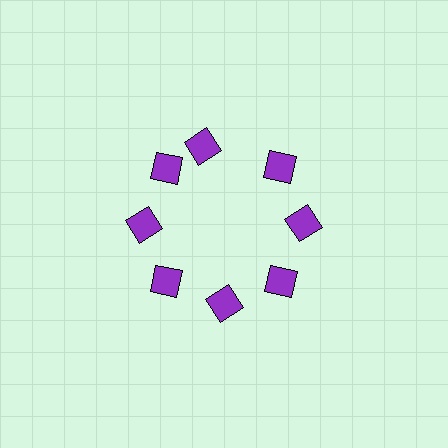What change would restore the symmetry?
The symmetry would be restored by rotating it back into even spacing with its neighbors so that all 8 diamonds sit at equal angles and equal distance from the center.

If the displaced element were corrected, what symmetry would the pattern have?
It would have 8-fold rotational symmetry — the pattern would map onto itself every 45 degrees.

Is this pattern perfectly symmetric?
No. The 8 purple diamonds are arranged in a ring, but one element near the 12 o'clock position is rotated out of alignment along the ring, breaking the 8-fold rotational symmetry.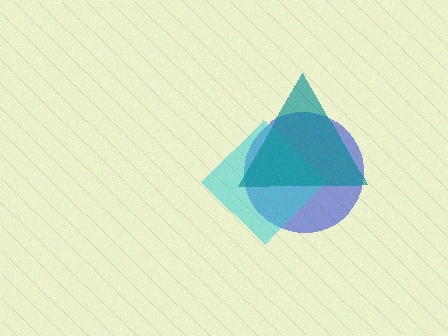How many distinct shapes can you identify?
There are 3 distinct shapes: a blue circle, a cyan diamond, a teal triangle.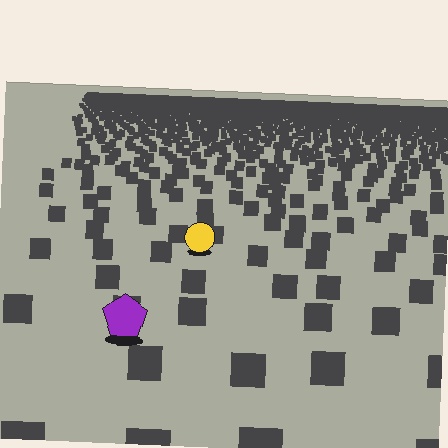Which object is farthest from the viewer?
The yellow circle is farthest from the viewer. It appears smaller and the ground texture around it is denser.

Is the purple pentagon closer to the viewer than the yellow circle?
Yes. The purple pentagon is closer — you can tell from the texture gradient: the ground texture is coarser near it.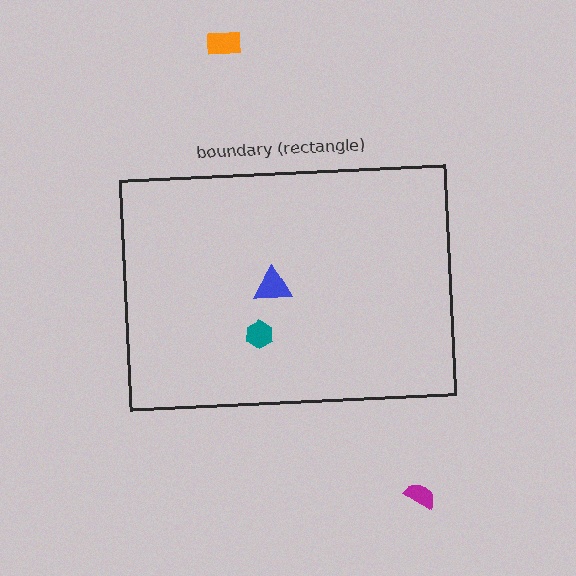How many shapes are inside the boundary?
2 inside, 2 outside.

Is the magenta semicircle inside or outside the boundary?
Outside.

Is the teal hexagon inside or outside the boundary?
Inside.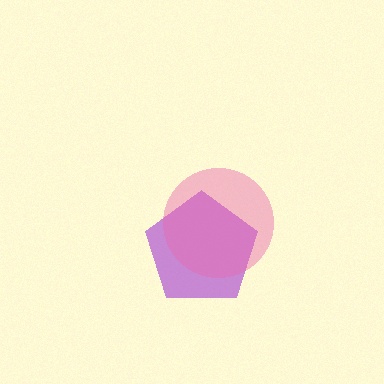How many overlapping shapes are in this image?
There are 2 overlapping shapes in the image.